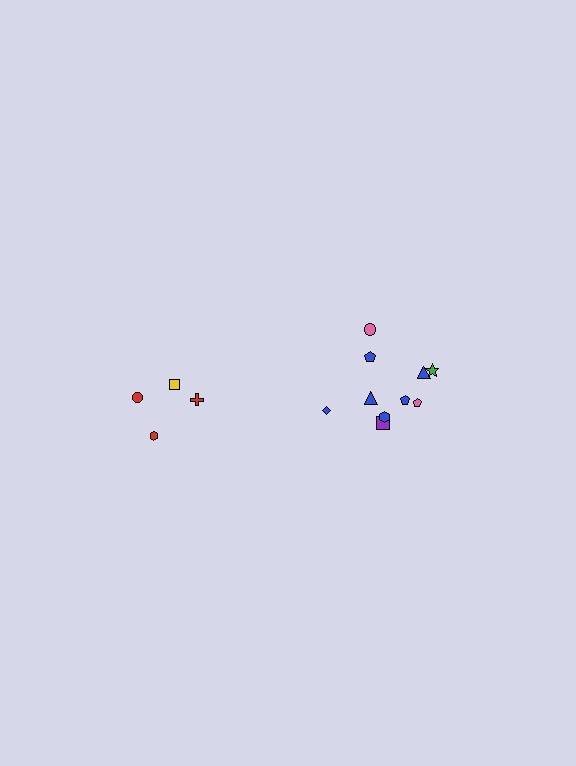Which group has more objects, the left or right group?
The right group.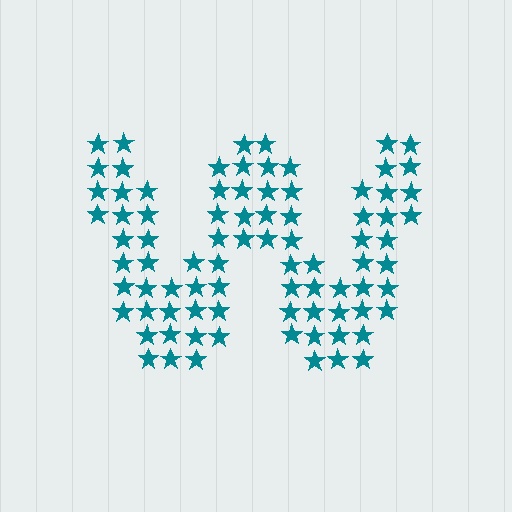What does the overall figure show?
The overall figure shows the letter W.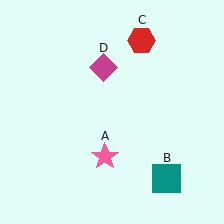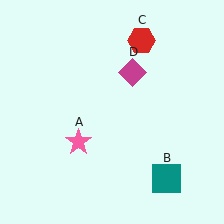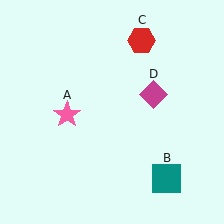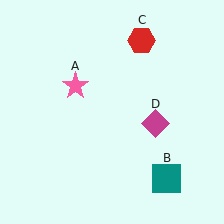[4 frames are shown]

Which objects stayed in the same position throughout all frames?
Teal square (object B) and red hexagon (object C) remained stationary.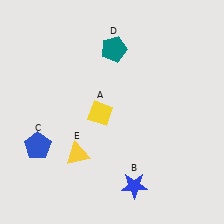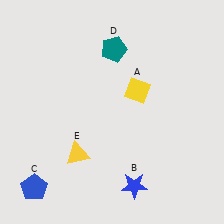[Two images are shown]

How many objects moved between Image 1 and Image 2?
2 objects moved between the two images.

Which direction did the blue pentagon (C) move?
The blue pentagon (C) moved down.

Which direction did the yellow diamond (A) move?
The yellow diamond (A) moved right.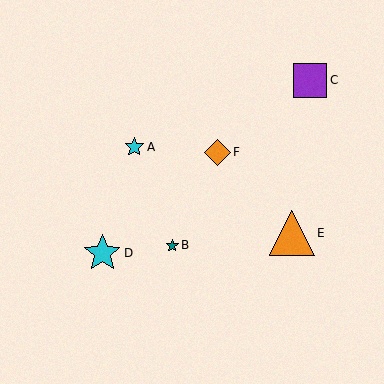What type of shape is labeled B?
Shape B is a teal star.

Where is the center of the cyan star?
The center of the cyan star is at (134, 147).